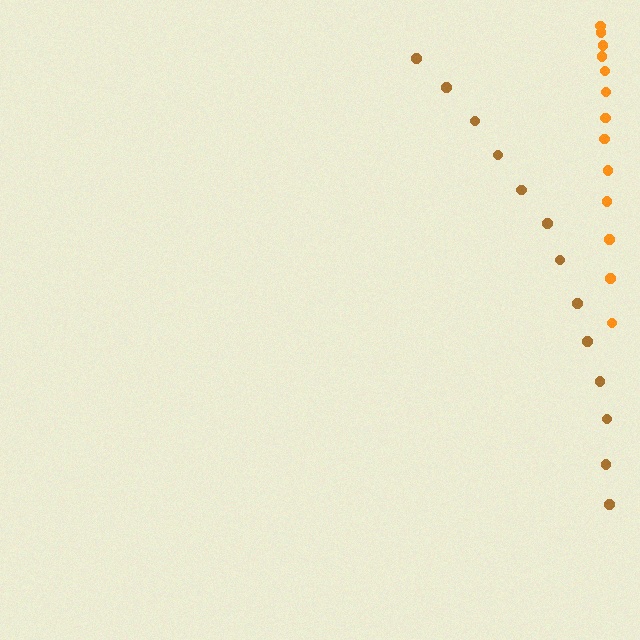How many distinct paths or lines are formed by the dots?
There are 2 distinct paths.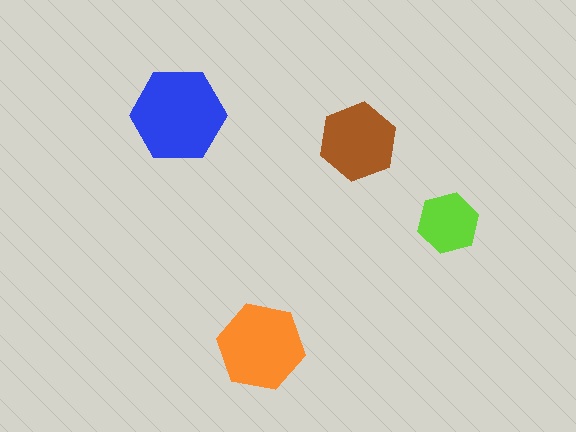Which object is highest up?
The blue hexagon is topmost.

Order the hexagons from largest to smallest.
the blue one, the orange one, the brown one, the lime one.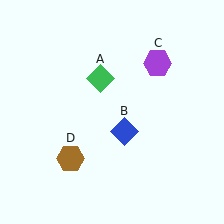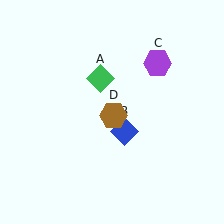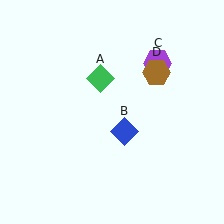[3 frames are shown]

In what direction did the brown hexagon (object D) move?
The brown hexagon (object D) moved up and to the right.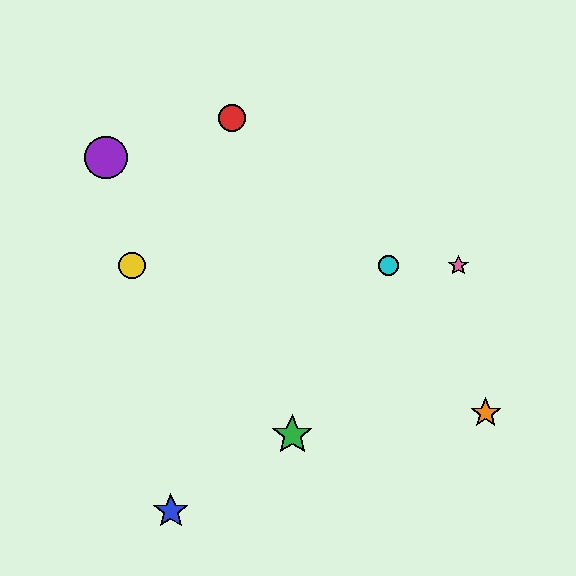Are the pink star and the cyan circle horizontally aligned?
Yes, both are at y≈266.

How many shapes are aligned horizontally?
3 shapes (the yellow circle, the cyan circle, the pink star) are aligned horizontally.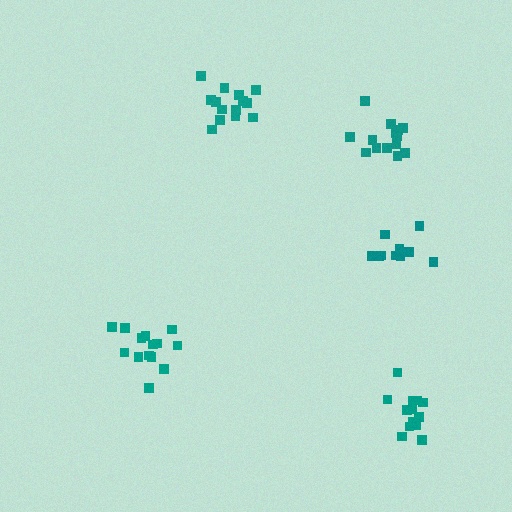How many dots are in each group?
Group 1: 13 dots, Group 2: 14 dots, Group 3: 10 dots, Group 4: 14 dots, Group 5: 14 dots (65 total).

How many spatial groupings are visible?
There are 5 spatial groupings.